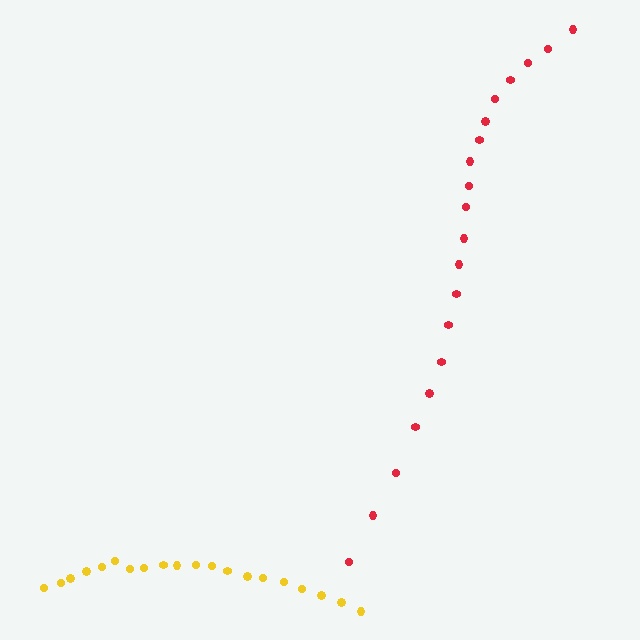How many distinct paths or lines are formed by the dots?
There are 2 distinct paths.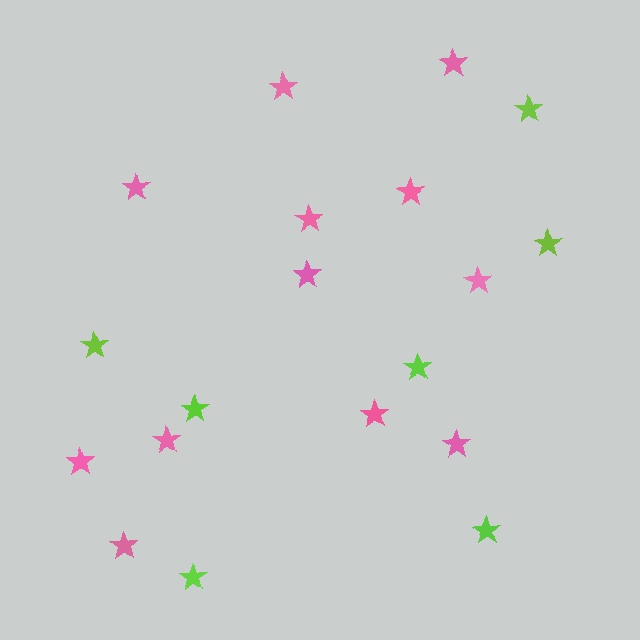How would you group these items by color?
There are 2 groups: one group of pink stars (12) and one group of lime stars (7).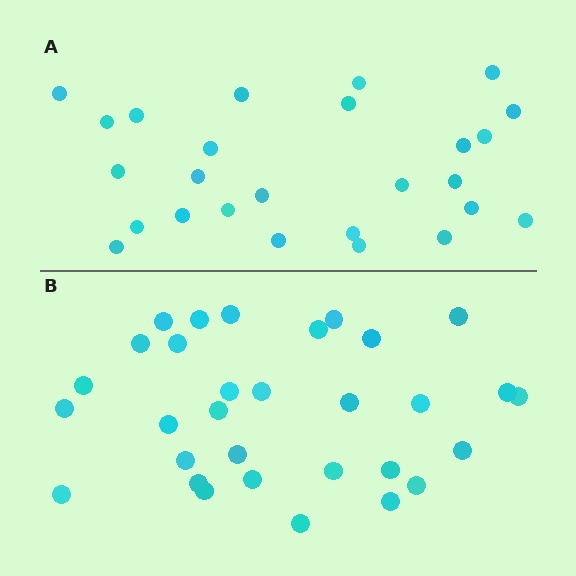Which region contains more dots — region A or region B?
Region B (the bottom region) has more dots.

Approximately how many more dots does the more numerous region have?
Region B has about 5 more dots than region A.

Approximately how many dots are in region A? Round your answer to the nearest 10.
About 30 dots. (The exact count is 26, which rounds to 30.)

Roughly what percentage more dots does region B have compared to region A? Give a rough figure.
About 20% more.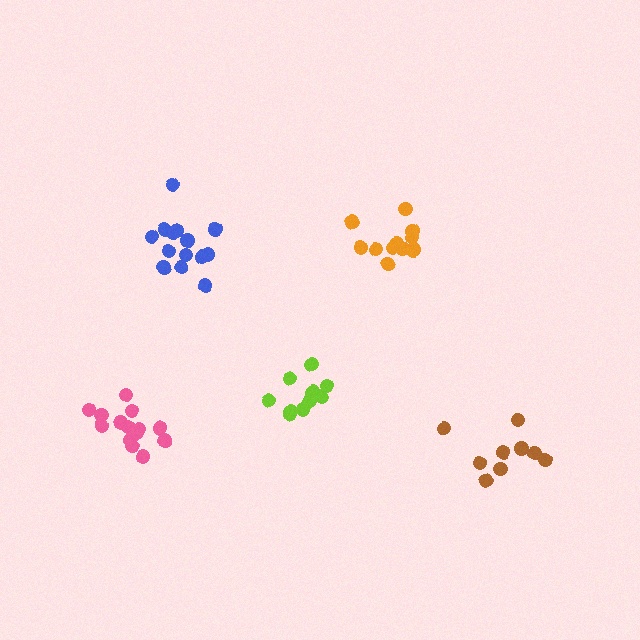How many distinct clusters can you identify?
There are 5 distinct clusters.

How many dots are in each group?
Group 1: 9 dots, Group 2: 14 dots, Group 3: 11 dots, Group 4: 14 dots, Group 5: 12 dots (60 total).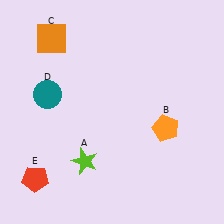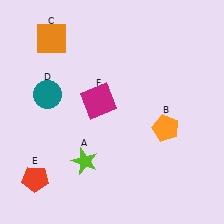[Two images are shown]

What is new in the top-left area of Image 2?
A magenta square (F) was added in the top-left area of Image 2.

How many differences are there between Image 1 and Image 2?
There is 1 difference between the two images.